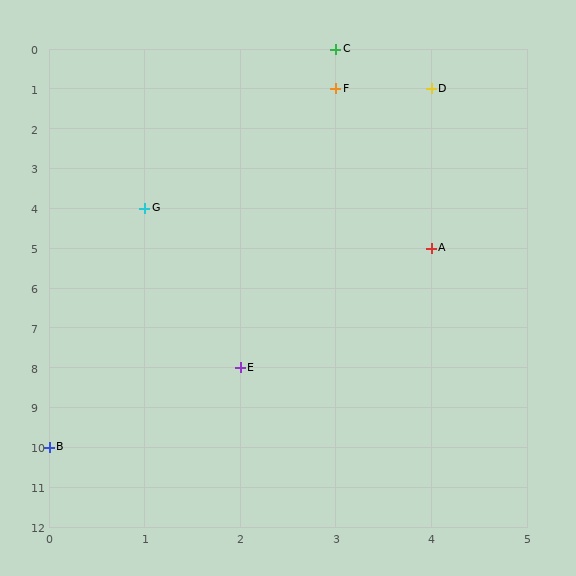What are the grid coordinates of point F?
Point F is at grid coordinates (3, 1).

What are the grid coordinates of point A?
Point A is at grid coordinates (4, 5).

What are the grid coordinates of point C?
Point C is at grid coordinates (3, 0).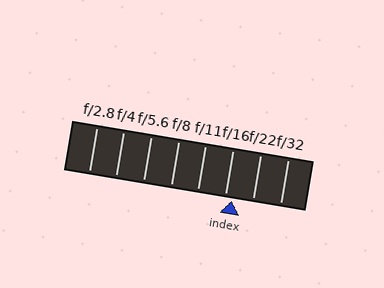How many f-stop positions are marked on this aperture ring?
There are 8 f-stop positions marked.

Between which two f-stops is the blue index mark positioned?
The index mark is between f/16 and f/22.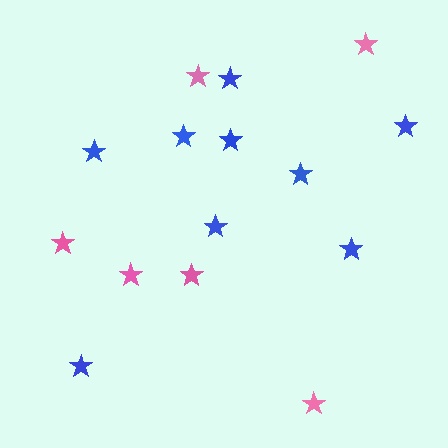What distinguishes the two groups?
There are 2 groups: one group of blue stars (9) and one group of pink stars (6).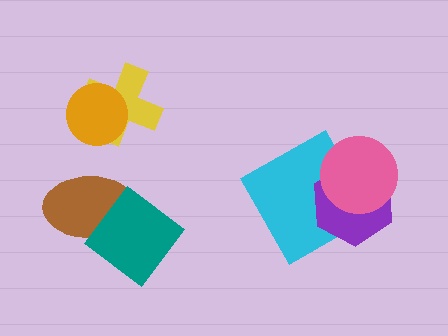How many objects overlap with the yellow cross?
1 object overlaps with the yellow cross.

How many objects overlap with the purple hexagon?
2 objects overlap with the purple hexagon.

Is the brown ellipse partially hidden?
Yes, it is partially covered by another shape.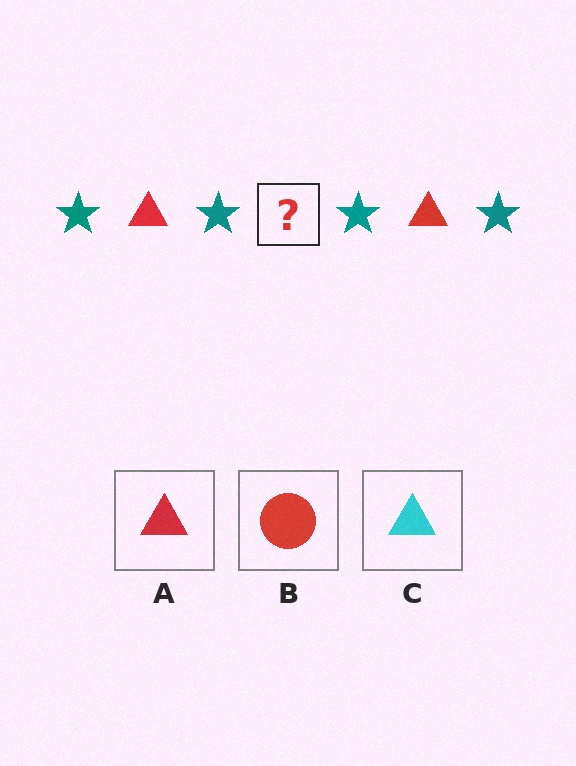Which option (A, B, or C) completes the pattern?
A.